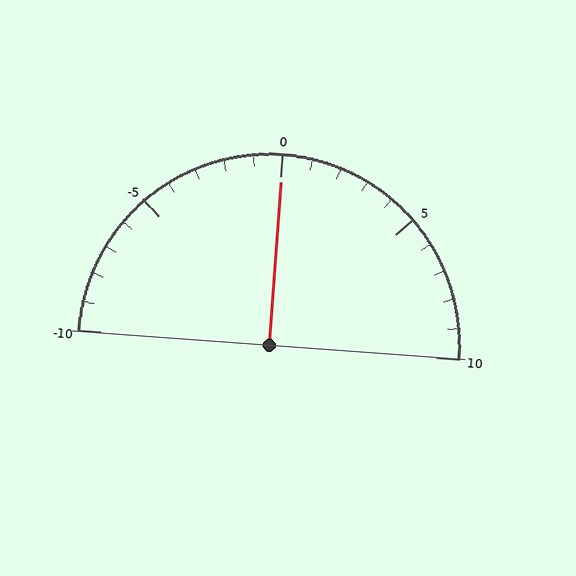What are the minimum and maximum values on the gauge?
The gauge ranges from -10 to 10.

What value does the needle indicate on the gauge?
The needle indicates approximately 0.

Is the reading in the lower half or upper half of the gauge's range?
The reading is in the upper half of the range (-10 to 10).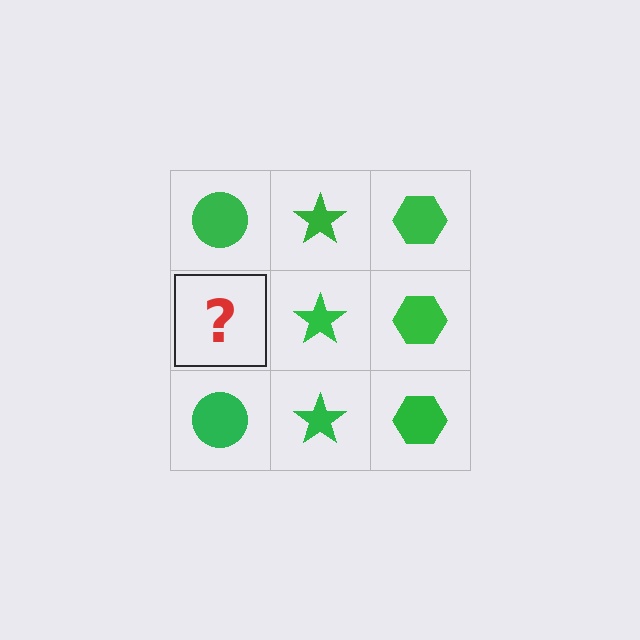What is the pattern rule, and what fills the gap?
The rule is that each column has a consistent shape. The gap should be filled with a green circle.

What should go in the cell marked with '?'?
The missing cell should contain a green circle.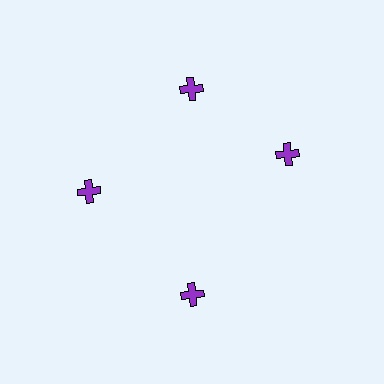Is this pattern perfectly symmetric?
No. The 4 purple crosses are arranged in a ring, but one element near the 3 o'clock position is rotated out of alignment along the ring, breaking the 4-fold rotational symmetry.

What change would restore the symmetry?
The symmetry would be restored by rotating it back into even spacing with its neighbors so that all 4 crosses sit at equal angles and equal distance from the center.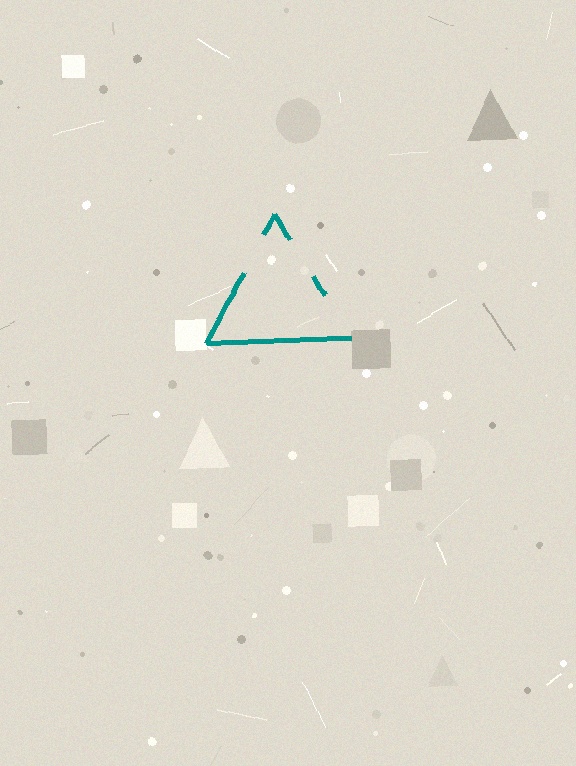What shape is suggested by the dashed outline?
The dashed outline suggests a triangle.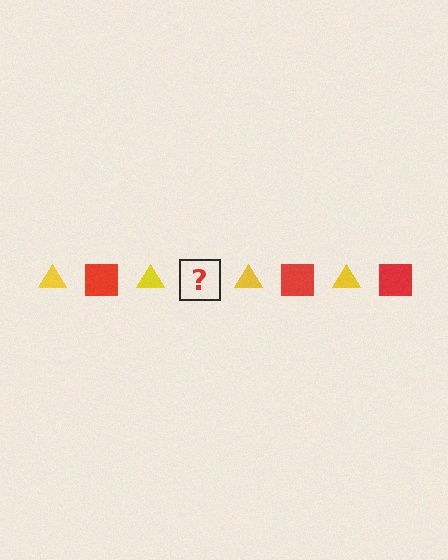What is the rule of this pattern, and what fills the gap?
The rule is that the pattern alternates between yellow triangle and red square. The gap should be filled with a red square.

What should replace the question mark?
The question mark should be replaced with a red square.